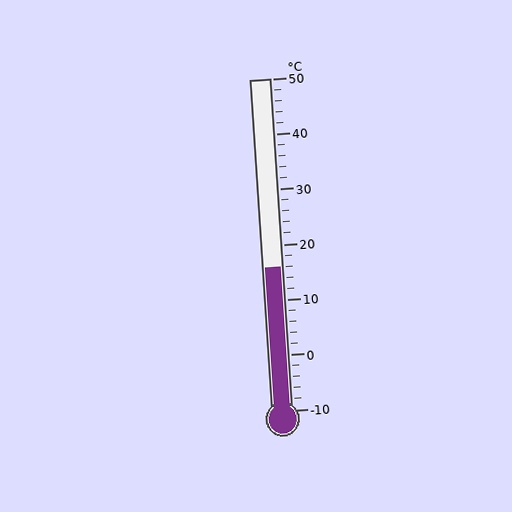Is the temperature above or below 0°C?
The temperature is above 0°C.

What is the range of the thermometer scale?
The thermometer scale ranges from -10°C to 50°C.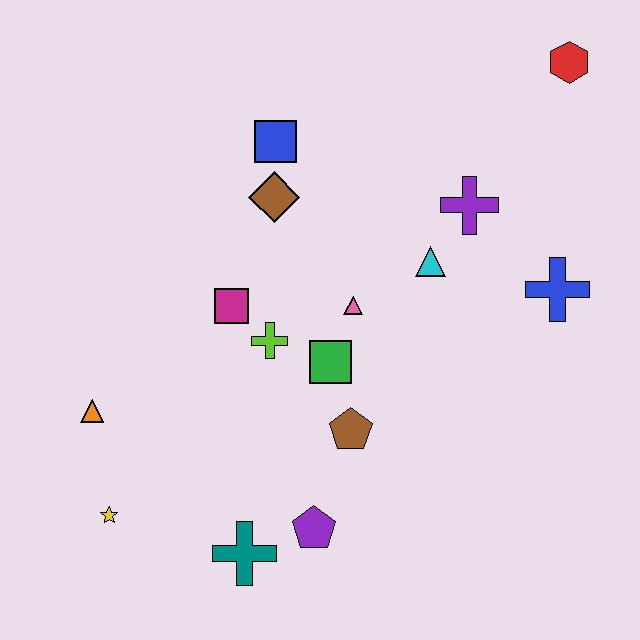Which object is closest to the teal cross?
The purple pentagon is closest to the teal cross.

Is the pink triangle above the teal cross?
Yes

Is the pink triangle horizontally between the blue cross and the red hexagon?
No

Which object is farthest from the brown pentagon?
The red hexagon is farthest from the brown pentagon.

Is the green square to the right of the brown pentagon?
No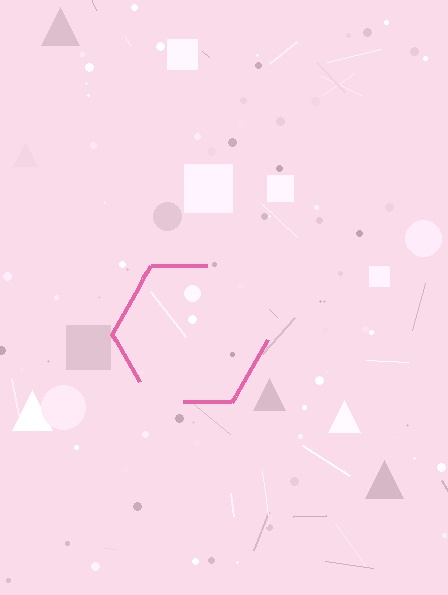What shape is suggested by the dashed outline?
The dashed outline suggests a hexagon.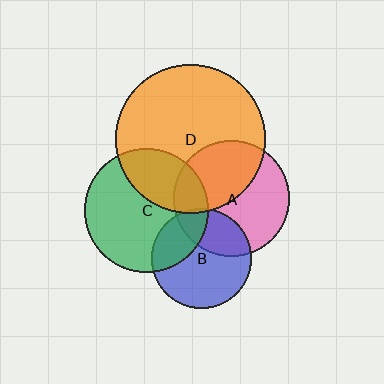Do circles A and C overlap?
Yes.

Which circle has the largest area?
Circle D (orange).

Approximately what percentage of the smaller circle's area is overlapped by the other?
Approximately 20%.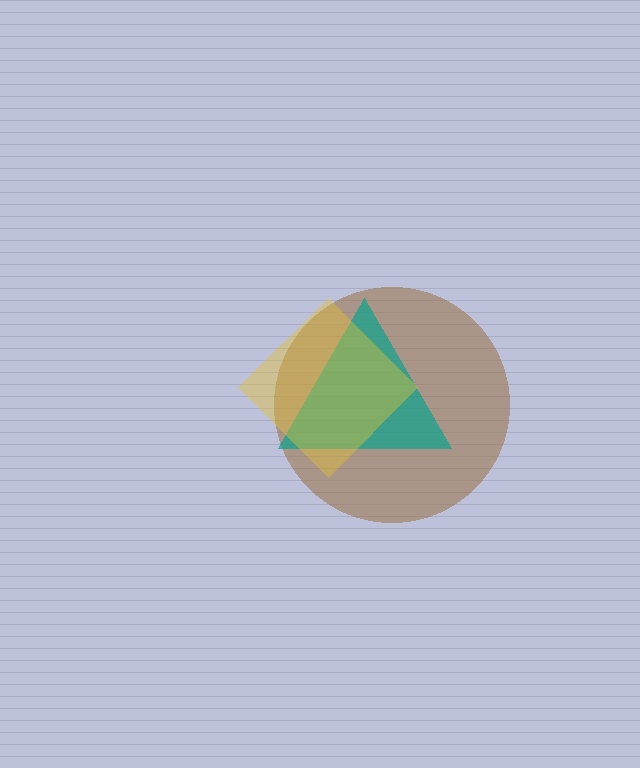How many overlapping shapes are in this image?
There are 3 overlapping shapes in the image.